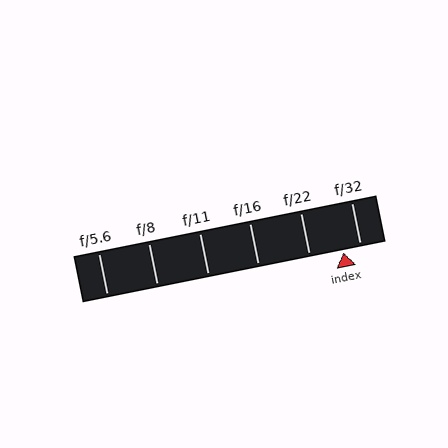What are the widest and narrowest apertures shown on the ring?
The widest aperture shown is f/5.6 and the narrowest is f/32.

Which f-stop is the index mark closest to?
The index mark is closest to f/32.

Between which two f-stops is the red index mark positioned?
The index mark is between f/22 and f/32.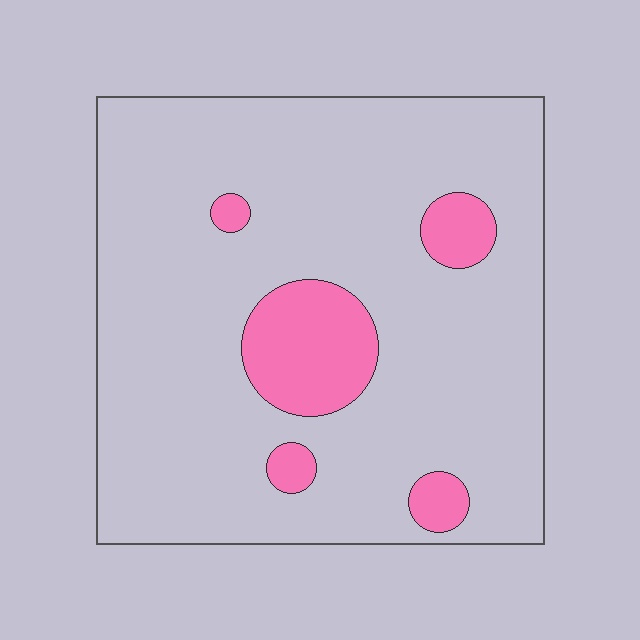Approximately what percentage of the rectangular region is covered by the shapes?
Approximately 15%.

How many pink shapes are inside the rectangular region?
5.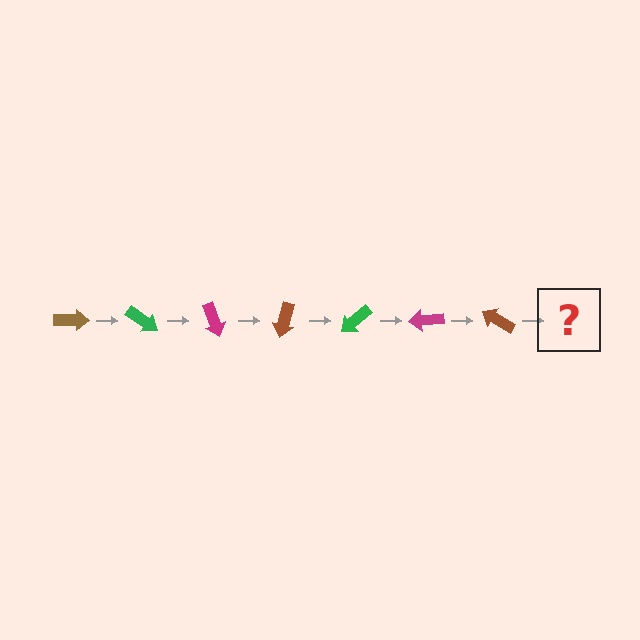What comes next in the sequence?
The next element should be a green arrow, rotated 245 degrees from the start.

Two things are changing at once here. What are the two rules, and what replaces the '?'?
The two rules are that it rotates 35 degrees each step and the color cycles through brown, green, and magenta. The '?' should be a green arrow, rotated 245 degrees from the start.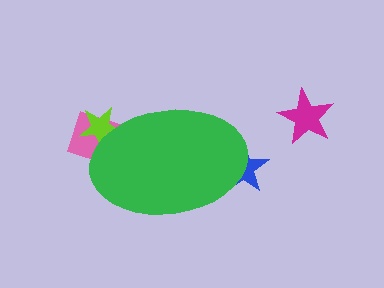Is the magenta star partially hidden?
No, the magenta star is fully visible.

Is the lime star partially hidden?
Yes, the lime star is partially hidden behind the green ellipse.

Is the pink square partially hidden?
Yes, the pink square is partially hidden behind the green ellipse.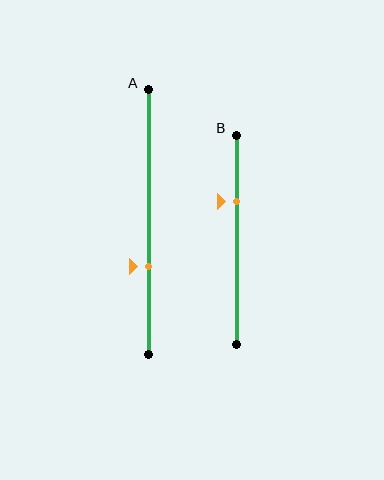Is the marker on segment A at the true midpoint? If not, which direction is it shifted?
No, the marker on segment A is shifted downward by about 17% of the segment length.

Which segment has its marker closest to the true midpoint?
Segment A has its marker closest to the true midpoint.